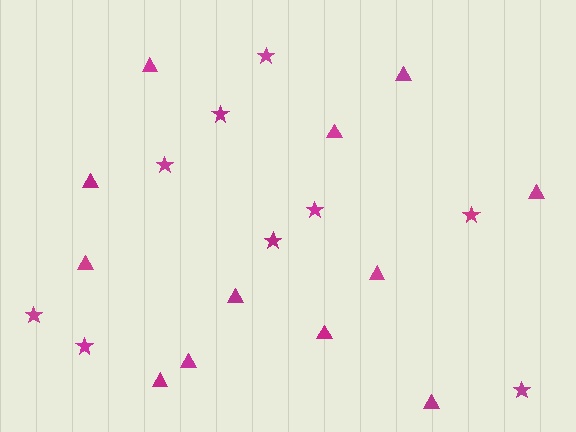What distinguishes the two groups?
There are 2 groups: one group of stars (9) and one group of triangles (12).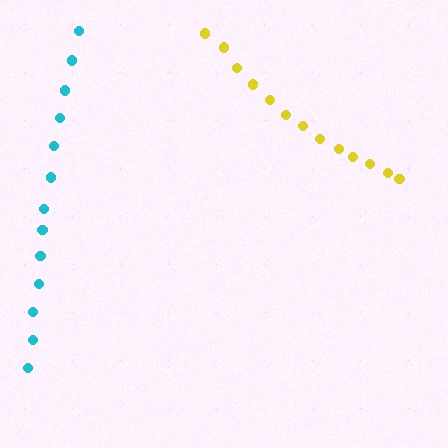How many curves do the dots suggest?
There are 2 distinct paths.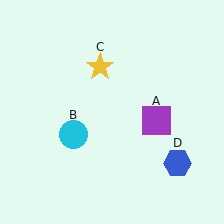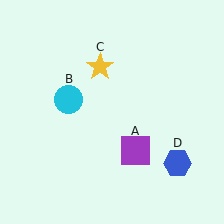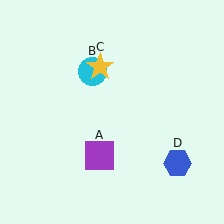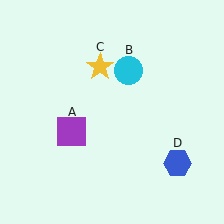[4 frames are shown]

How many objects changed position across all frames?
2 objects changed position: purple square (object A), cyan circle (object B).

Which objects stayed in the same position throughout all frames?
Yellow star (object C) and blue hexagon (object D) remained stationary.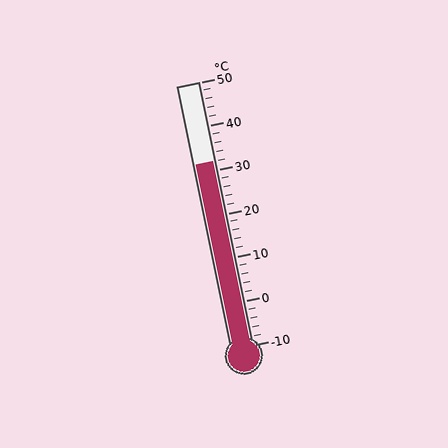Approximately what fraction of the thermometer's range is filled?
The thermometer is filled to approximately 70% of its range.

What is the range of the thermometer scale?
The thermometer scale ranges from -10°C to 50°C.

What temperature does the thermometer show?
The thermometer shows approximately 32°C.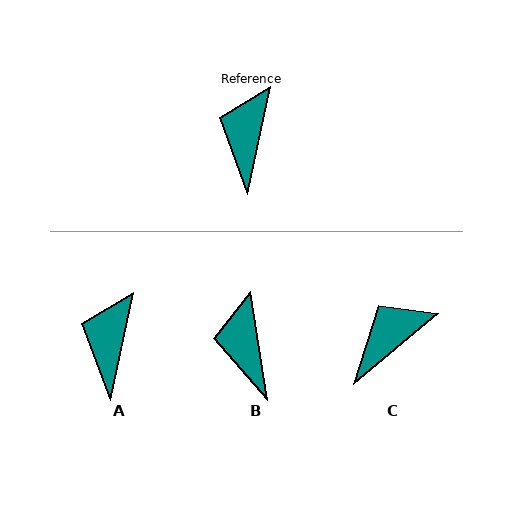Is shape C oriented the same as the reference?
No, it is off by about 38 degrees.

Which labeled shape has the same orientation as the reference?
A.